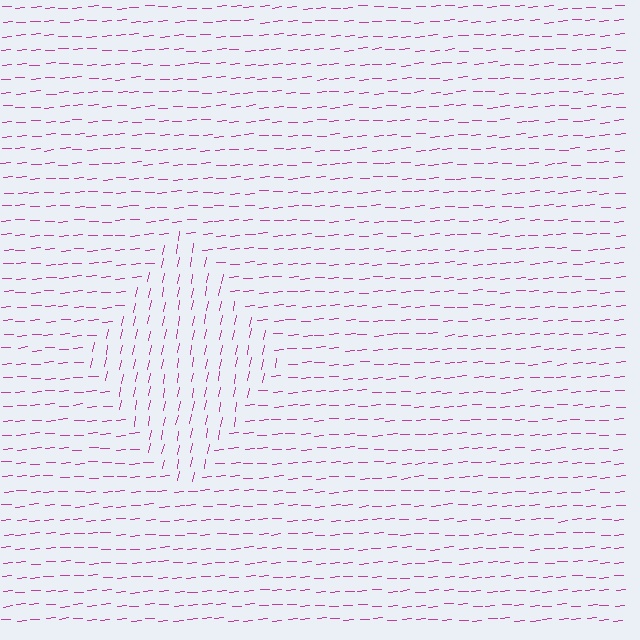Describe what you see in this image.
The image is filled with small magenta line segments. A diamond region in the image has lines oriented differently from the surrounding lines, creating a visible texture boundary.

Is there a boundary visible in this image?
Yes, there is a texture boundary formed by a change in line orientation.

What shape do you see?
I see a diamond.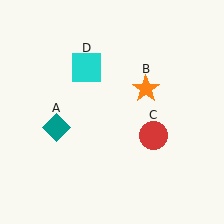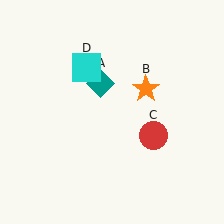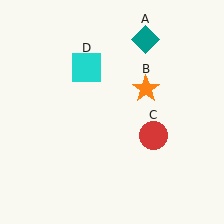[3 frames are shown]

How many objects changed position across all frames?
1 object changed position: teal diamond (object A).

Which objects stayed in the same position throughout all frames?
Orange star (object B) and red circle (object C) and cyan square (object D) remained stationary.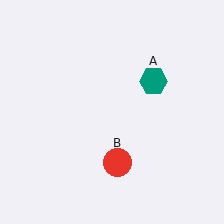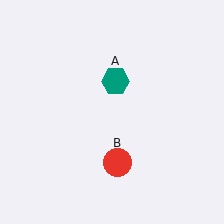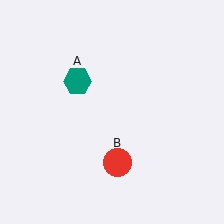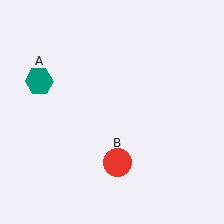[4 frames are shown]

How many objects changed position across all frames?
1 object changed position: teal hexagon (object A).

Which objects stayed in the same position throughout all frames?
Red circle (object B) remained stationary.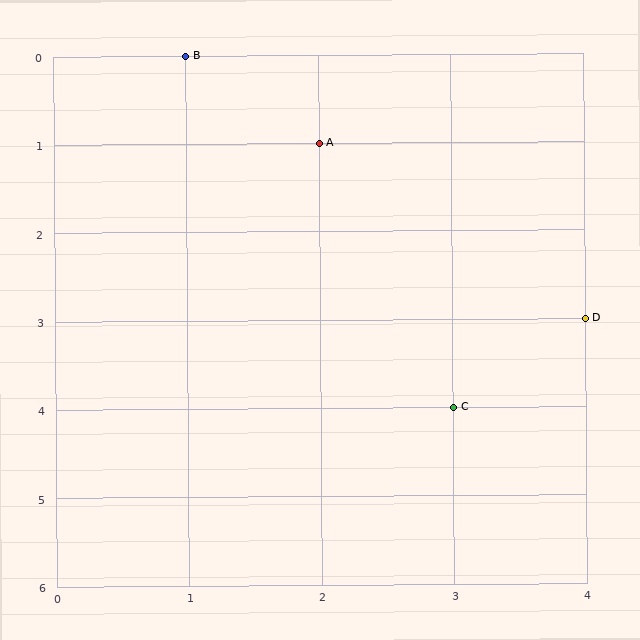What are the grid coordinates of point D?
Point D is at grid coordinates (4, 3).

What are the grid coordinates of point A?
Point A is at grid coordinates (2, 1).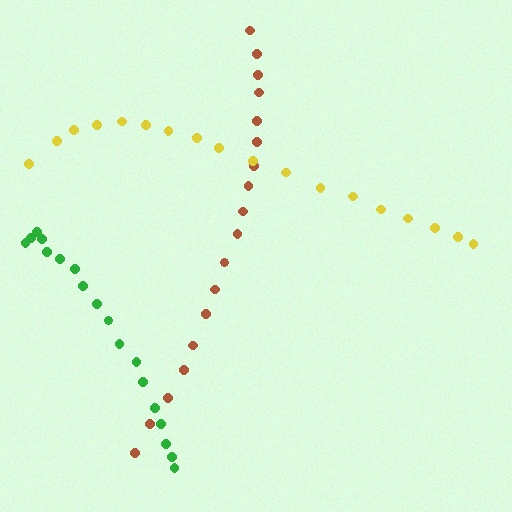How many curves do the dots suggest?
There are 3 distinct paths.